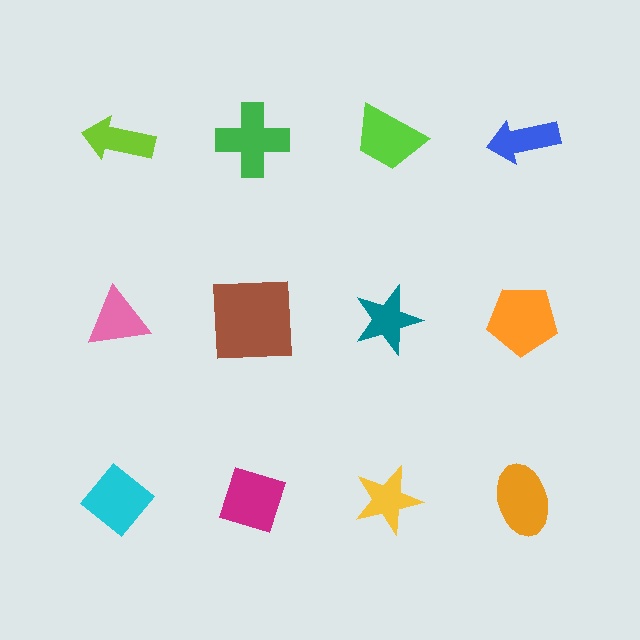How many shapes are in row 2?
4 shapes.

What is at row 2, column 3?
A teal star.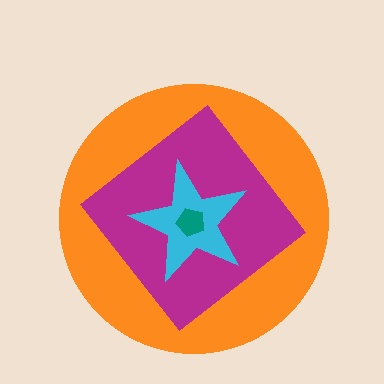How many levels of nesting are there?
4.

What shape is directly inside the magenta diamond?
The cyan star.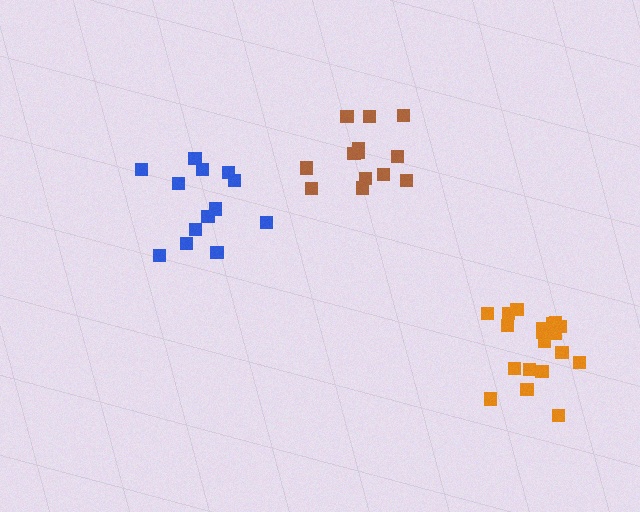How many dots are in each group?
Group 1: 13 dots, Group 2: 13 dots, Group 3: 19 dots (45 total).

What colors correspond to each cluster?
The clusters are colored: blue, brown, orange.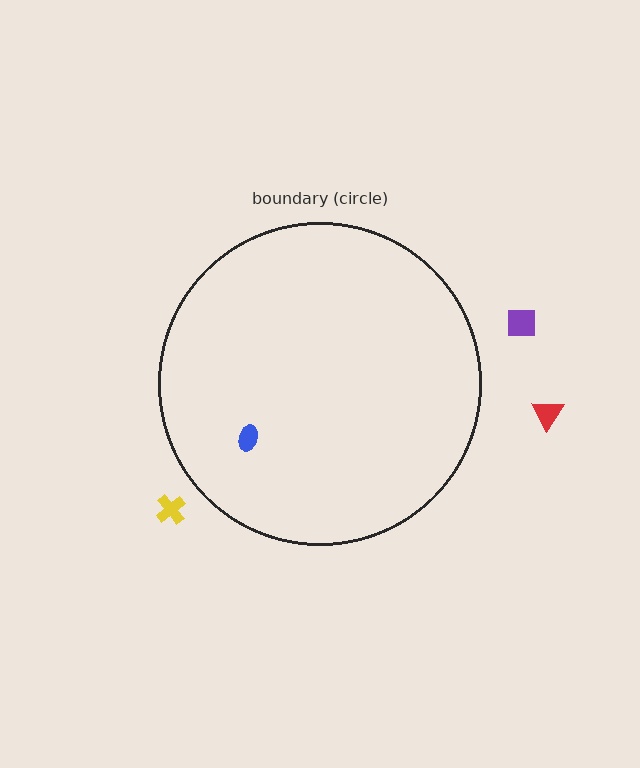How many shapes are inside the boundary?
1 inside, 3 outside.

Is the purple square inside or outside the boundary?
Outside.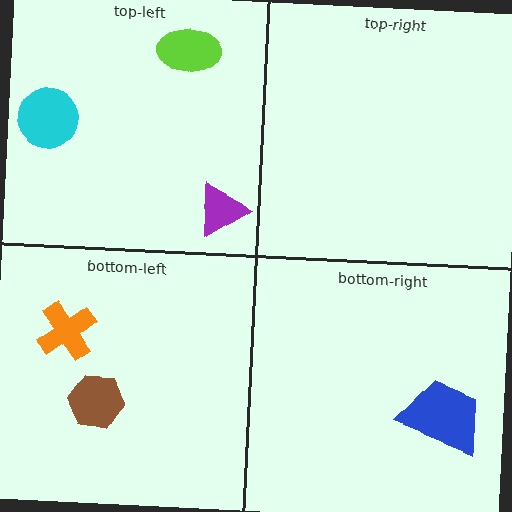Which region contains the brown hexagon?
The bottom-left region.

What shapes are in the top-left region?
The cyan circle, the lime ellipse, the purple triangle.